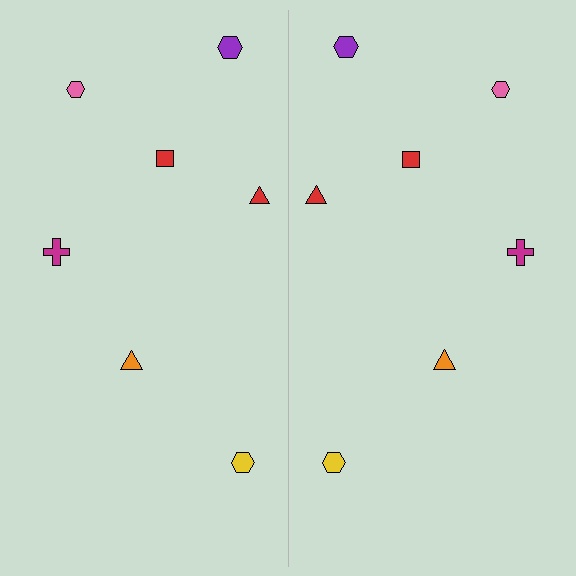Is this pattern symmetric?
Yes, this pattern has bilateral (reflection) symmetry.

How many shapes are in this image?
There are 14 shapes in this image.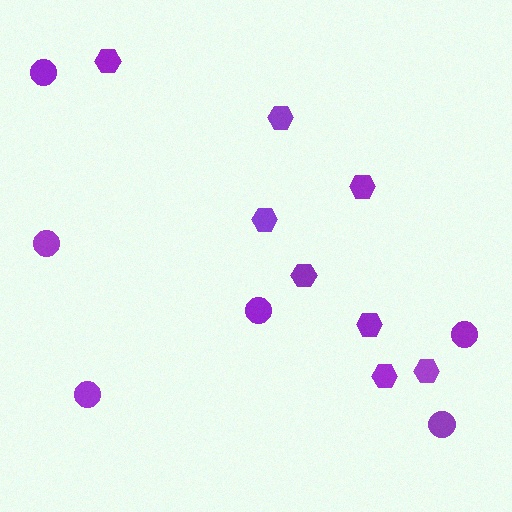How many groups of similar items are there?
There are 2 groups: one group of hexagons (8) and one group of circles (6).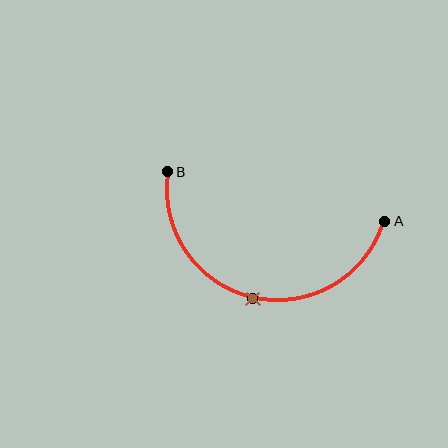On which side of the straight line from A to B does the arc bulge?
The arc bulges below the straight line connecting A and B.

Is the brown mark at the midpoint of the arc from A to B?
Yes. The brown mark lies on the arc at equal arc-length from both A and B — it is the arc midpoint.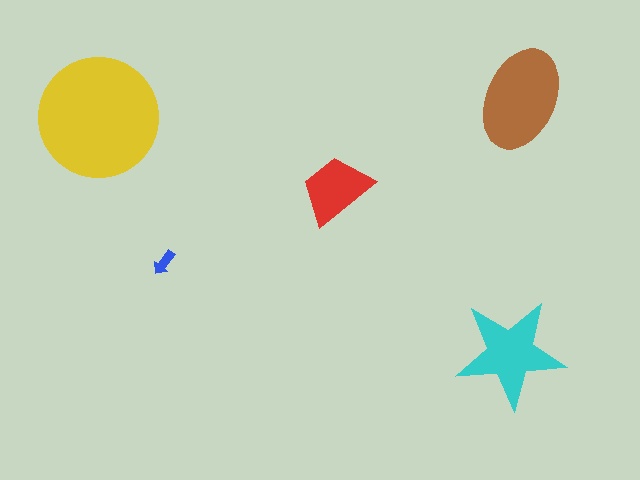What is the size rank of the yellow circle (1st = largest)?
1st.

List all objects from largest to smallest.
The yellow circle, the brown ellipse, the cyan star, the red trapezoid, the blue arrow.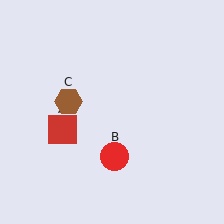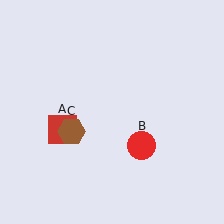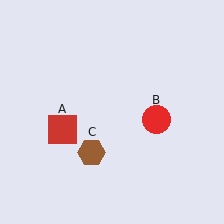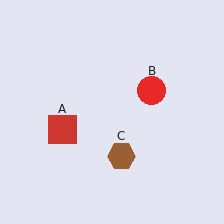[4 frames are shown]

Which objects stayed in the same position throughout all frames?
Red square (object A) remained stationary.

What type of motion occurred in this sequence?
The red circle (object B), brown hexagon (object C) rotated counterclockwise around the center of the scene.